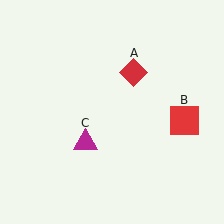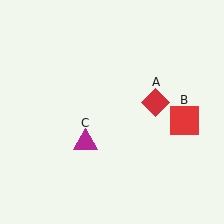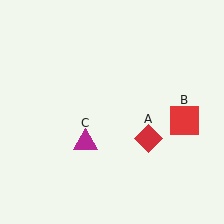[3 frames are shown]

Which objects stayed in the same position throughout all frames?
Red square (object B) and magenta triangle (object C) remained stationary.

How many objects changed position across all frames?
1 object changed position: red diamond (object A).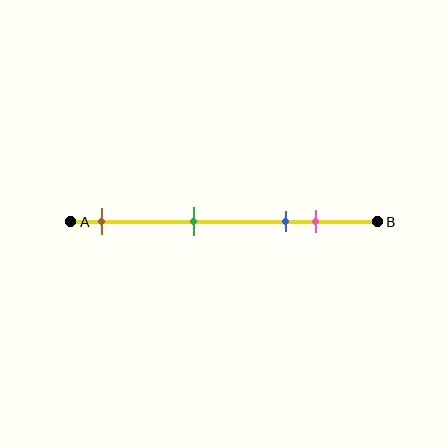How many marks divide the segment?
There are 4 marks dividing the segment.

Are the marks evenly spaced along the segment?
No, the marks are not evenly spaced.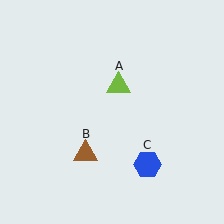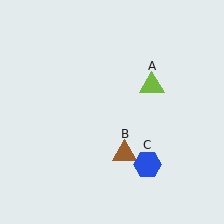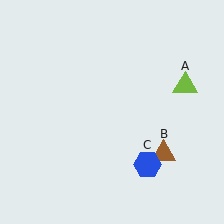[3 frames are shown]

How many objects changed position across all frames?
2 objects changed position: lime triangle (object A), brown triangle (object B).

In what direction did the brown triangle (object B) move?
The brown triangle (object B) moved right.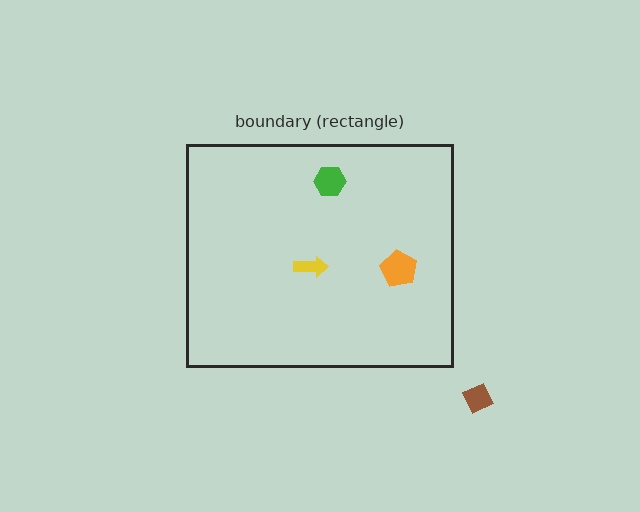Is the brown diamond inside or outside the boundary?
Outside.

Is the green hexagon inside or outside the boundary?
Inside.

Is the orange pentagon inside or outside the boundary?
Inside.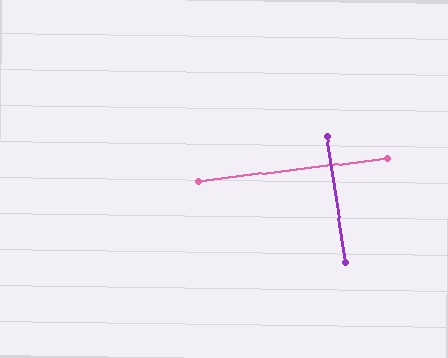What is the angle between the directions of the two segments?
Approximately 89 degrees.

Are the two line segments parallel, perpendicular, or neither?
Perpendicular — they meet at approximately 89°.